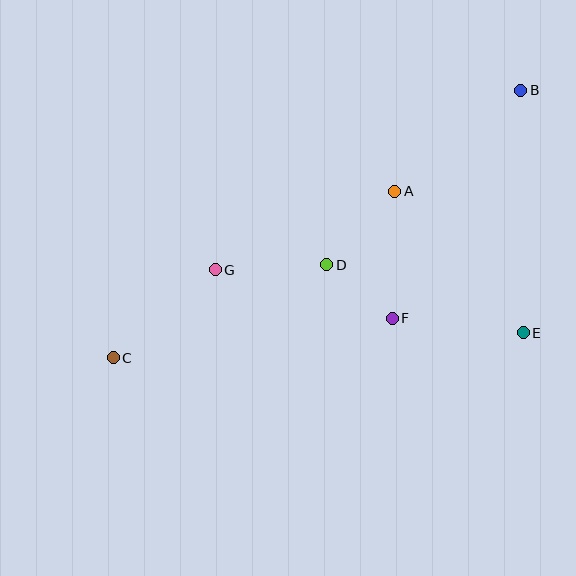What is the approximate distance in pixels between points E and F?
The distance between E and F is approximately 132 pixels.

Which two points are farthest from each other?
Points B and C are farthest from each other.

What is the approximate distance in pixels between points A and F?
The distance between A and F is approximately 127 pixels.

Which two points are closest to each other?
Points D and F are closest to each other.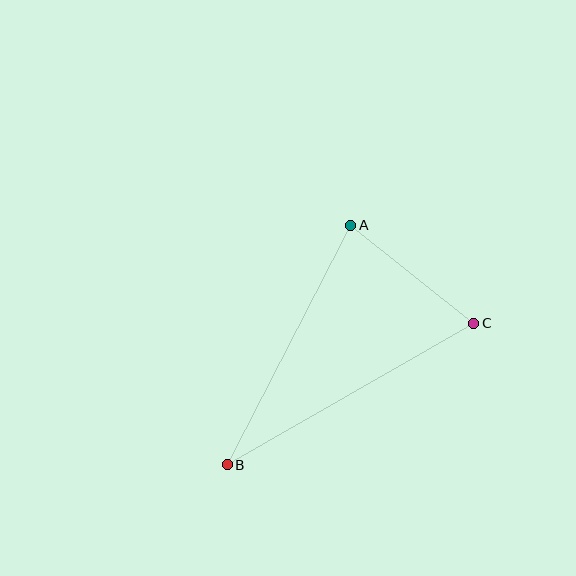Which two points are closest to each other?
Points A and C are closest to each other.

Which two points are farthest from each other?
Points B and C are farthest from each other.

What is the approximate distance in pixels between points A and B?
The distance between A and B is approximately 269 pixels.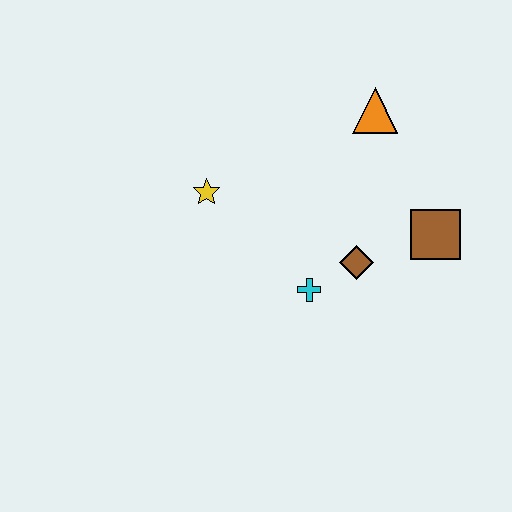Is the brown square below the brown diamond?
No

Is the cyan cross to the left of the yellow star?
No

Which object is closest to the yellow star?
The cyan cross is closest to the yellow star.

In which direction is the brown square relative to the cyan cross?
The brown square is to the right of the cyan cross.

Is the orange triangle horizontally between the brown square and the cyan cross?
Yes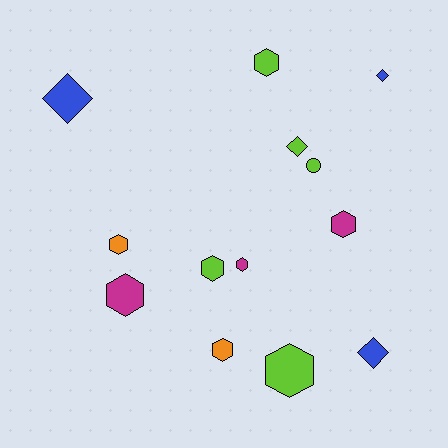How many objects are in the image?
There are 13 objects.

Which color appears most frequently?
Lime, with 5 objects.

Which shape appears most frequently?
Hexagon, with 8 objects.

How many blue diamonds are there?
There are 3 blue diamonds.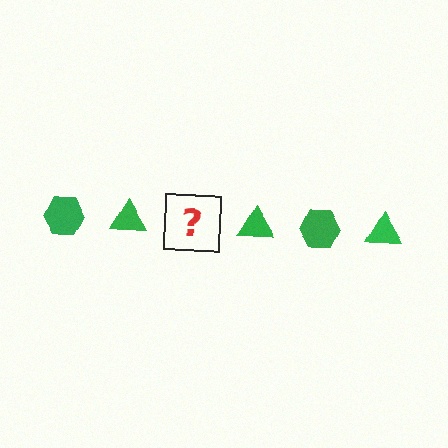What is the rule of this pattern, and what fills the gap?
The rule is that the pattern cycles through hexagon, triangle shapes in green. The gap should be filled with a green hexagon.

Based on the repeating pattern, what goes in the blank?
The blank should be a green hexagon.